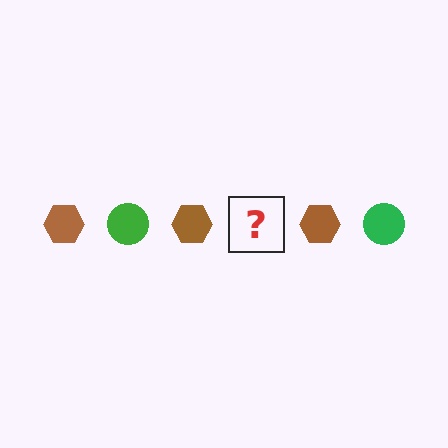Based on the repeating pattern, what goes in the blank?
The blank should be a green circle.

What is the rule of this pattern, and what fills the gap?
The rule is that the pattern alternates between brown hexagon and green circle. The gap should be filled with a green circle.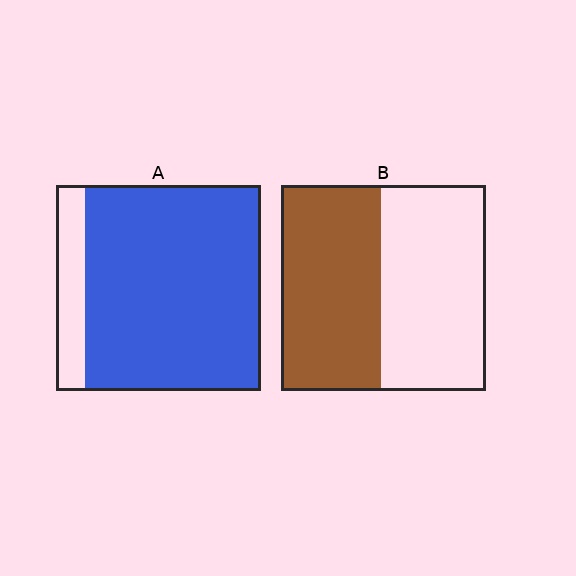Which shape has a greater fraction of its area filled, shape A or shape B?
Shape A.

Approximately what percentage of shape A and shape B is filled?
A is approximately 85% and B is approximately 50%.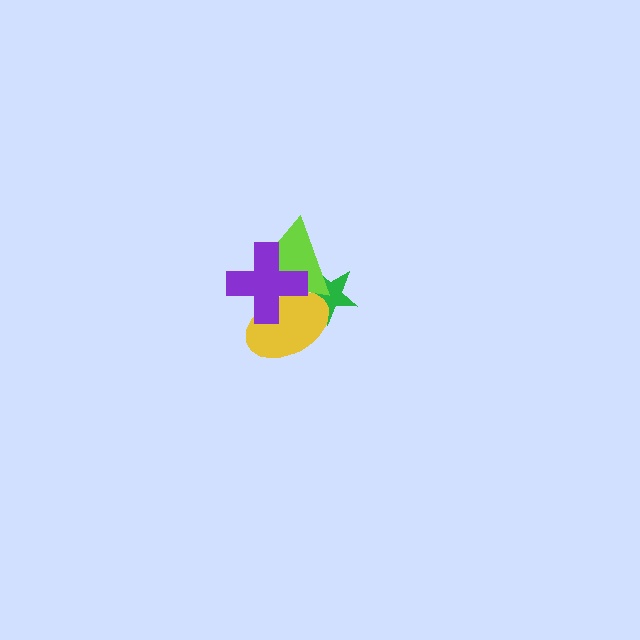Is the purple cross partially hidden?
No, no other shape covers it.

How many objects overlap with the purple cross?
3 objects overlap with the purple cross.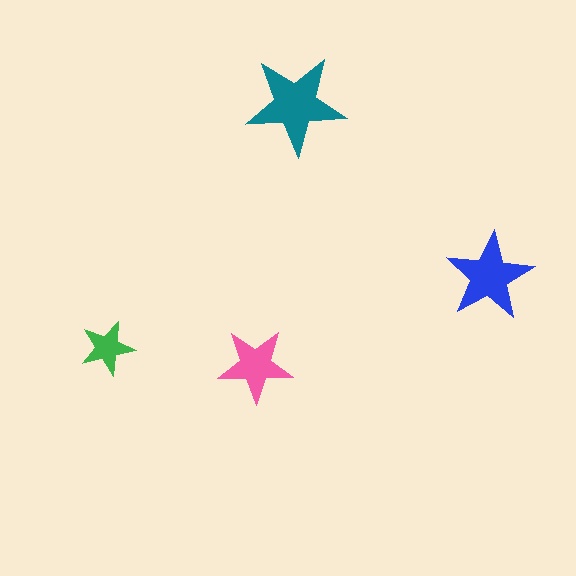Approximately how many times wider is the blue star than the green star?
About 1.5 times wider.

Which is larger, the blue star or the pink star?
The blue one.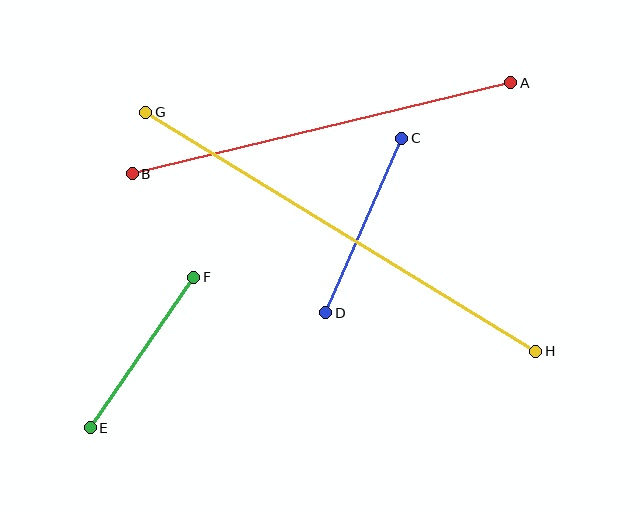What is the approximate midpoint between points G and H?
The midpoint is at approximately (341, 232) pixels.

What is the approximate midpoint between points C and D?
The midpoint is at approximately (364, 225) pixels.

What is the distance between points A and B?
The distance is approximately 389 pixels.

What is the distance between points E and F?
The distance is approximately 183 pixels.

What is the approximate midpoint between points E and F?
The midpoint is at approximately (142, 352) pixels.